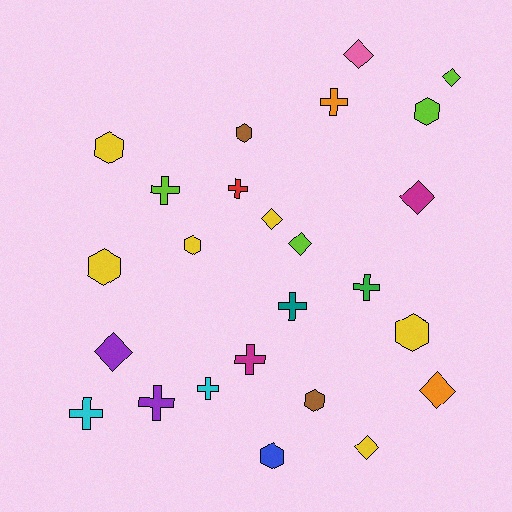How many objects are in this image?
There are 25 objects.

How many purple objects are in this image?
There are 2 purple objects.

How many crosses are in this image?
There are 9 crosses.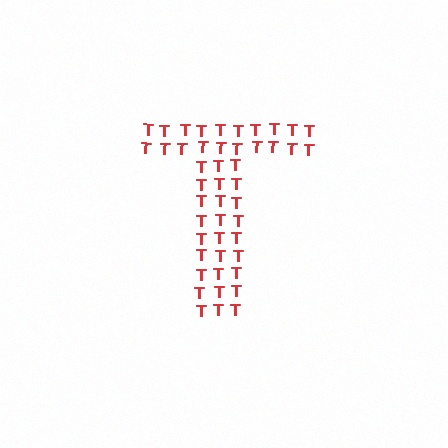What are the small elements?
The small elements are letter T's.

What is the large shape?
The large shape is the letter T.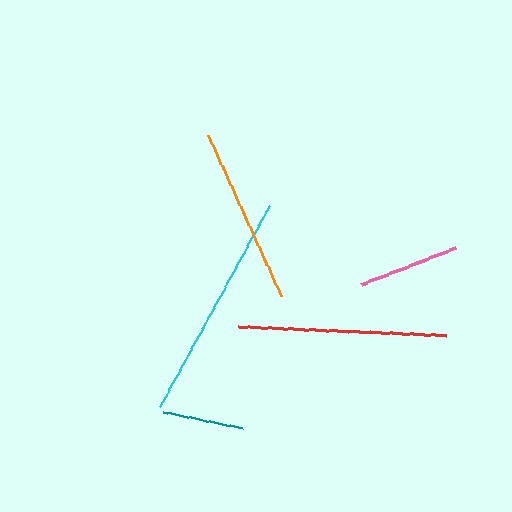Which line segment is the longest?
The cyan line is the longest at approximately 228 pixels.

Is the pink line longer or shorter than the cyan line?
The cyan line is longer than the pink line.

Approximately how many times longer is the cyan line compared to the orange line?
The cyan line is approximately 1.3 times the length of the orange line.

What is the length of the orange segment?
The orange segment is approximately 176 pixels long.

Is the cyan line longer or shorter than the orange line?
The cyan line is longer than the orange line.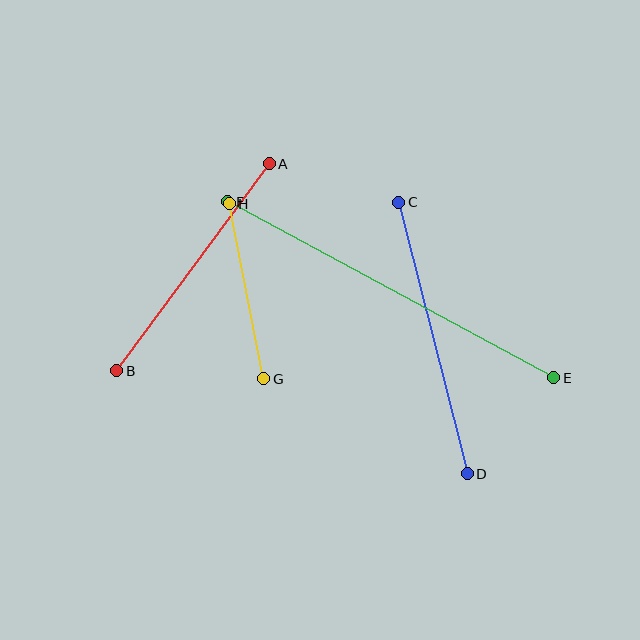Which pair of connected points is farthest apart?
Points E and F are farthest apart.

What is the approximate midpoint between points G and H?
The midpoint is at approximately (246, 291) pixels.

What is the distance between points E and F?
The distance is approximately 371 pixels.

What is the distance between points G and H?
The distance is approximately 178 pixels.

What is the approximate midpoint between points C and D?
The midpoint is at approximately (433, 338) pixels.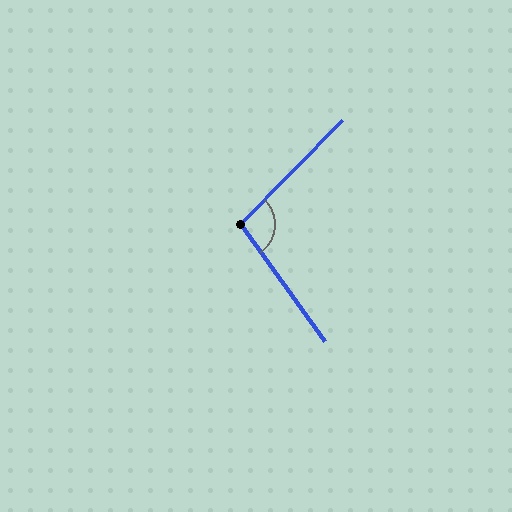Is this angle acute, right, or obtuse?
It is obtuse.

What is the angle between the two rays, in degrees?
Approximately 100 degrees.